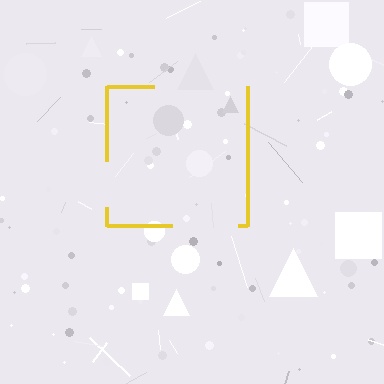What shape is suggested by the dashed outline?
The dashed outline suggests a square.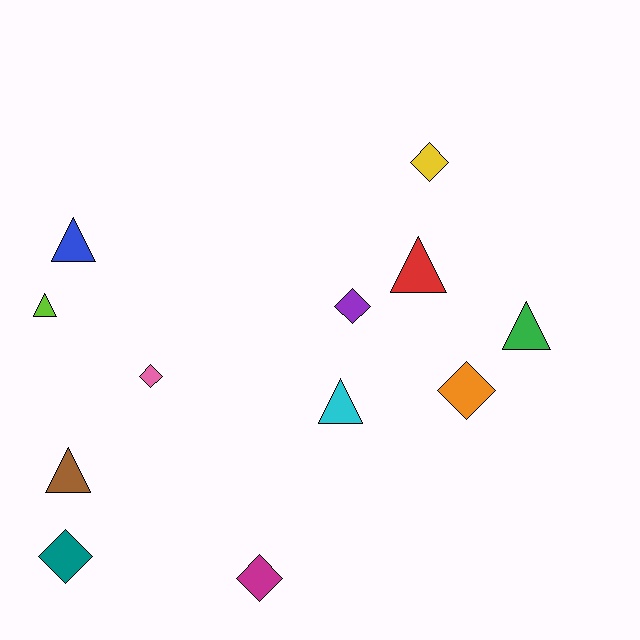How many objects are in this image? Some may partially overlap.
There are 12 objects.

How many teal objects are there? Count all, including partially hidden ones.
There is 1 teal object.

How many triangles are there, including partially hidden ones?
There are 6 triangles.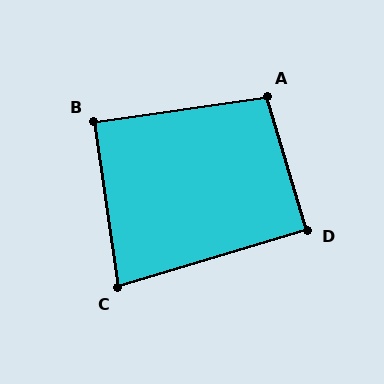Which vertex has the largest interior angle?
A, at approximately 99 degrees.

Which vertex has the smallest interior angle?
C, at approximately 81 degrees.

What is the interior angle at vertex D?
Approximately 90 degrees (approximately right).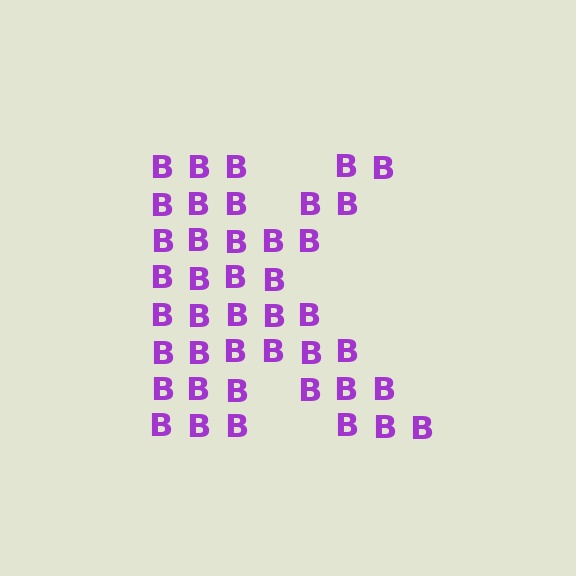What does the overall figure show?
The overall figure shows the letter K.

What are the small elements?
The small elements are letter B's.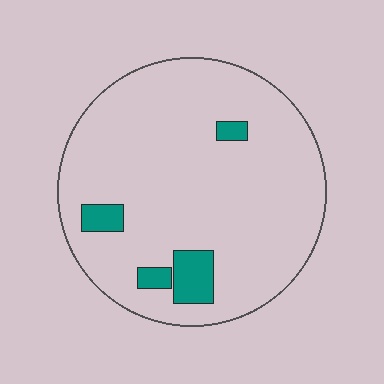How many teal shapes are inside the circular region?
4.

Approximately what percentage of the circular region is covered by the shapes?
Approximately 10%.